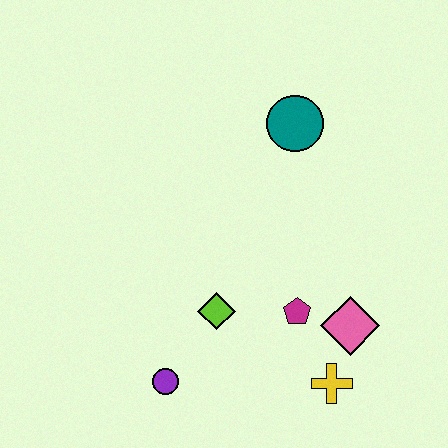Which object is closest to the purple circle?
The lime diamond is closest to the purple circle.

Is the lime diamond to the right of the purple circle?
Yes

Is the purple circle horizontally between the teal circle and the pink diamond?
No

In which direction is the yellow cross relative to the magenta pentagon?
The yellow cross is below the magenta pentagon.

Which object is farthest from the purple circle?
The teal circle is farthest from the purple circle.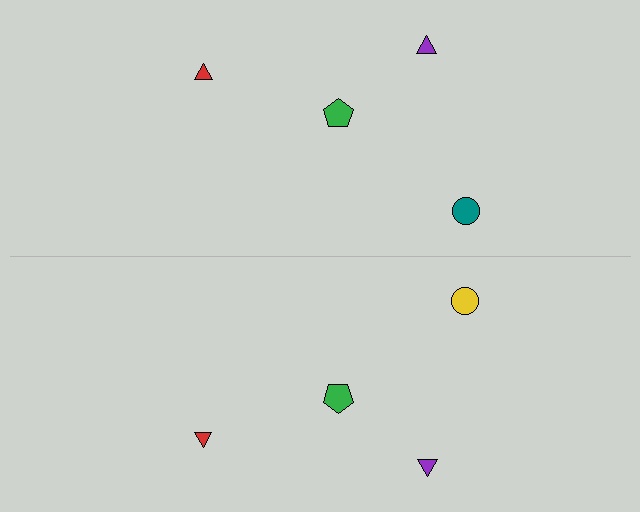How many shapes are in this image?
There are 8 shapes in this image.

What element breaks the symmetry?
The yellow circle on the bottom side breaks the symmetry — its mirror counterpart is teal.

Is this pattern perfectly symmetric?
No, the pattern is not perfectly symmetric. The yellow circle on the bottom side breaks the symmetry — its mirror counterpart is teal.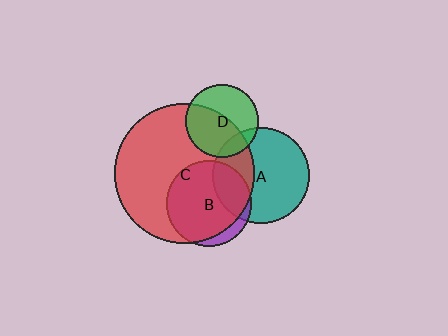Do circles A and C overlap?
Yes.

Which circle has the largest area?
Circle C (red).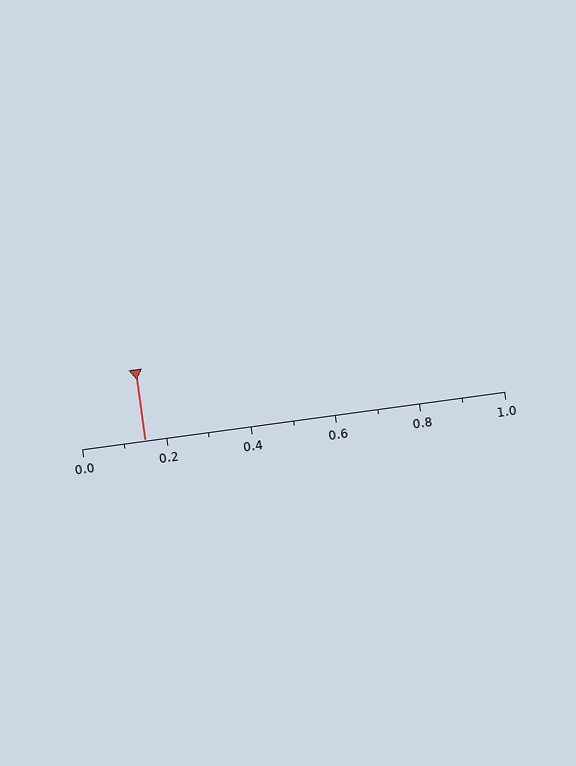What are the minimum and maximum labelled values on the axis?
The axis runs from 0.0 to 1.0.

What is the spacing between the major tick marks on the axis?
The major ticks are spaced 0.2 apart.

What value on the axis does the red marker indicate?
The marker indicates approximately 0.15.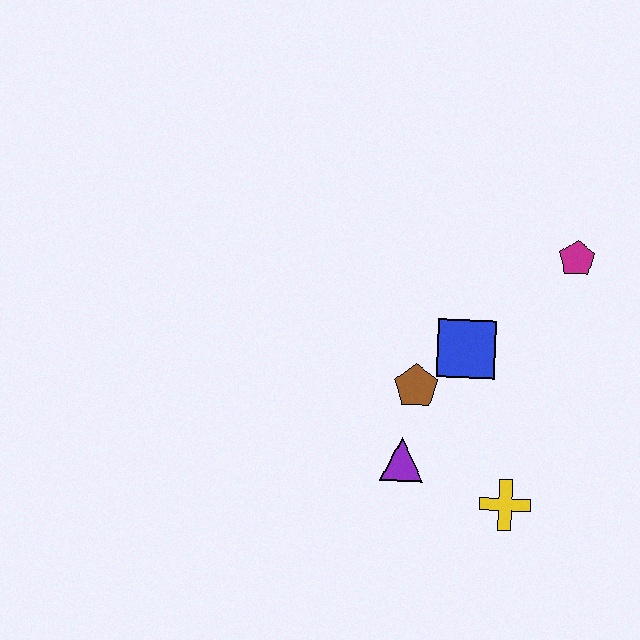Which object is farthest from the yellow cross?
The magenta pentagon is farthest from the yellow cross.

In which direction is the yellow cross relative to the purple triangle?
The yellow cross is to the right of the purple triangle.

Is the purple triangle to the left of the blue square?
Yes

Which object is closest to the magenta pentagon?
The blue square is closest to the magenta pentagon.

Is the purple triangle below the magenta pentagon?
Yes